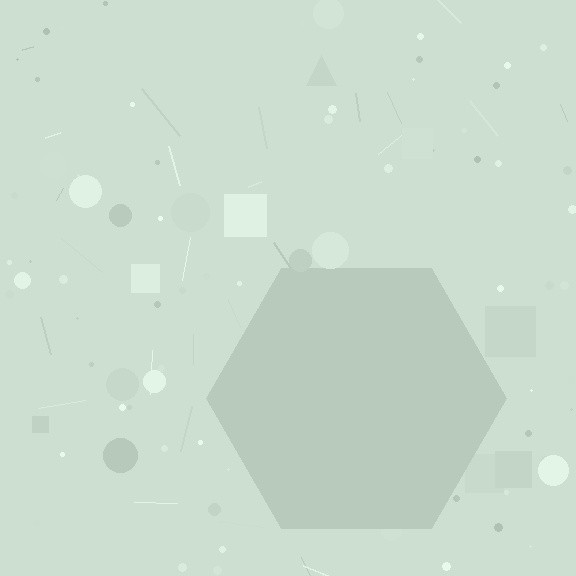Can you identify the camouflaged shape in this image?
The camouflaged shape is a hexagon.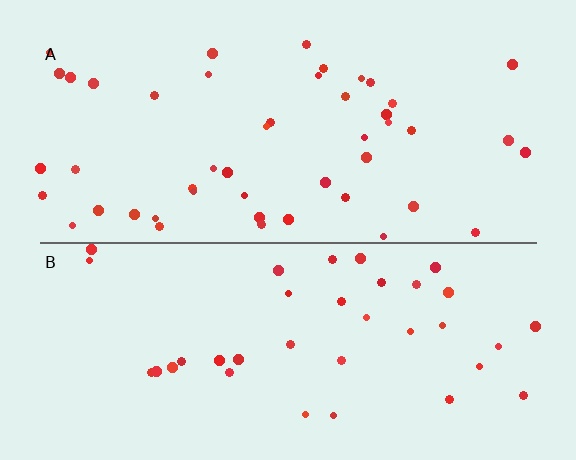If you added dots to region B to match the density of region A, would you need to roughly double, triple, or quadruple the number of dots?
Approximately double.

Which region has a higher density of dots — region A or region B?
A (the top).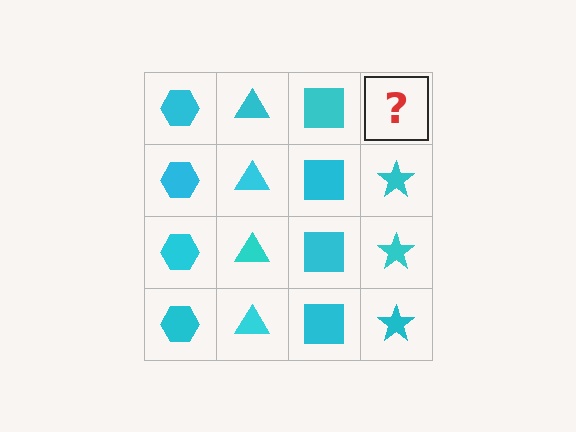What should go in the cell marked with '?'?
The missing cell should contain a cyan star.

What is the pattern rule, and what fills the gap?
The rule is that each column has a consistent shape. The gap should be filled with a cyan star.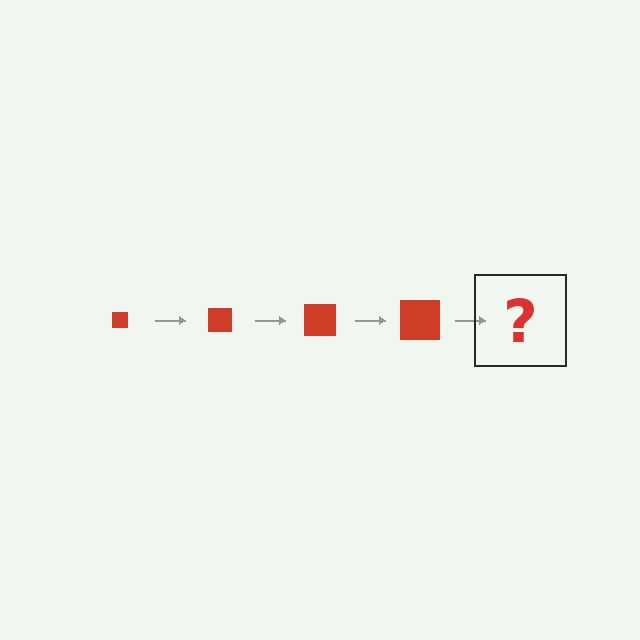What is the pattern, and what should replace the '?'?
The pattern is that the square gets progressively larger each step. The '?' should be a red square, larger than the previous one.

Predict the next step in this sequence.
The next step is a red square, larger than the previous one.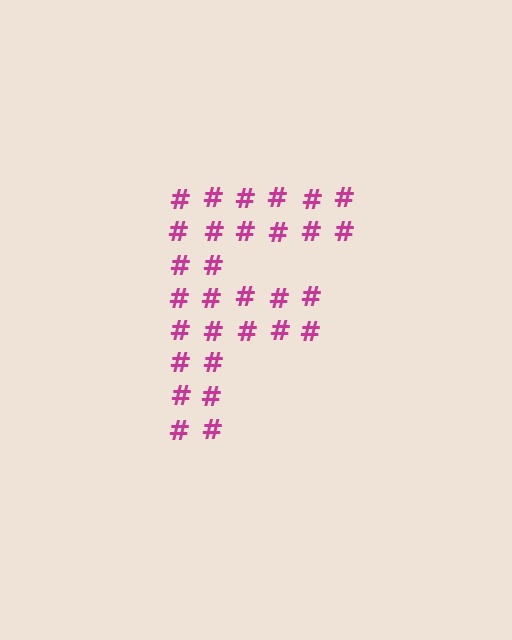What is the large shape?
The large shape is the letter F.